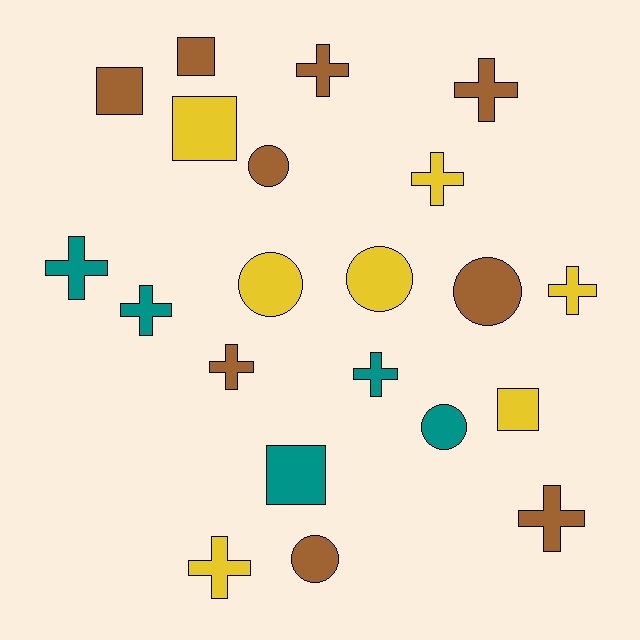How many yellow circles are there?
There are 2 yellow circles.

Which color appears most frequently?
Brown, with 9 objects.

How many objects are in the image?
There are 21 objects.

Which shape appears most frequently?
Cross, with 10 objects.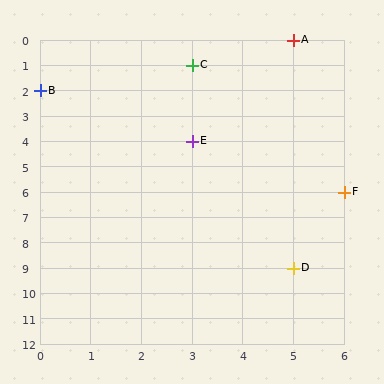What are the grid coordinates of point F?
Point F is at grid coordinates (6, 6).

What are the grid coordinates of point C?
Point C is at grid coordinates (3, 1).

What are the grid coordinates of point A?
Point A is at grid coordinates (5, 0).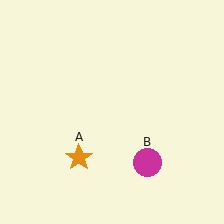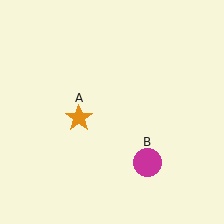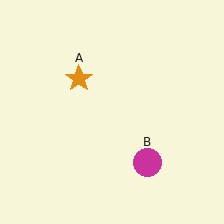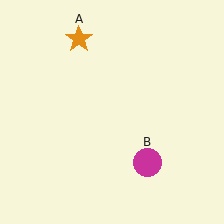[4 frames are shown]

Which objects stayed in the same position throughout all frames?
Magenta circle (object B) remained stationary.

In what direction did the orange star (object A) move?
The orange star (object A) moved up.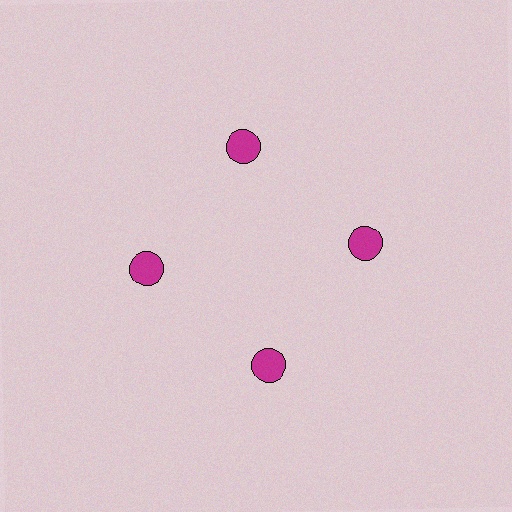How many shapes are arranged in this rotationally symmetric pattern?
There are 4 shapes, arranged in 4 groups of 1.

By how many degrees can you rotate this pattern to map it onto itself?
The pattern maps onto itself every 90 degrees of rotation.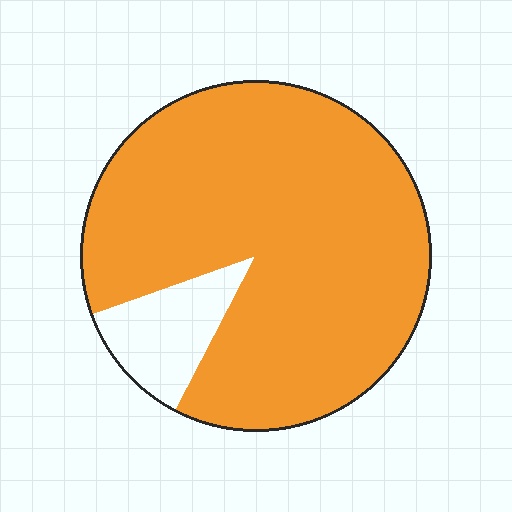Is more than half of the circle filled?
Yes.